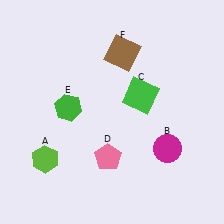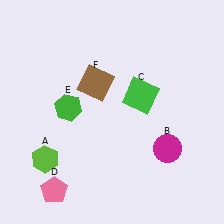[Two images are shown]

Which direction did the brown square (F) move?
The brown square (F) moved down.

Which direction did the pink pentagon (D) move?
The pink pentagon (D) moved left.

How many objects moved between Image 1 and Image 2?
2 objects moved between the two images.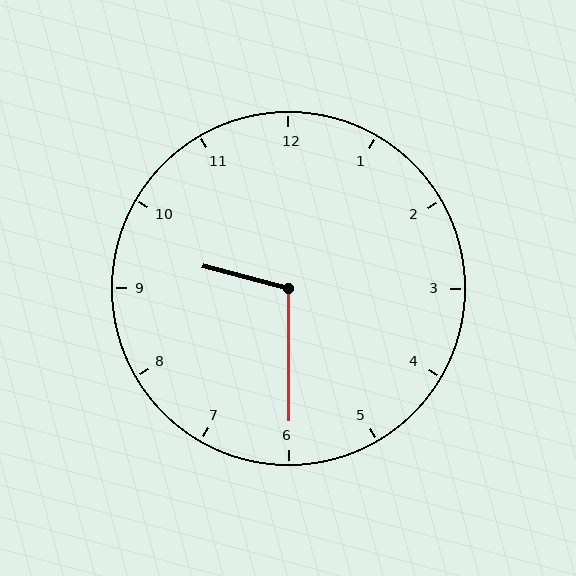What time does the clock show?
9:30.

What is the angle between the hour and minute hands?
Approximately 105 degrees.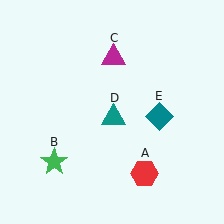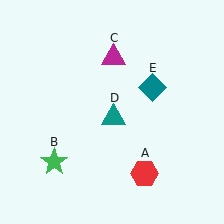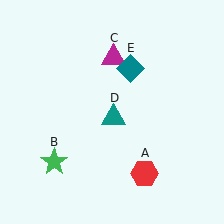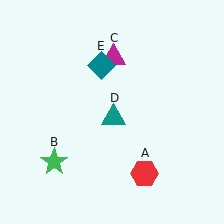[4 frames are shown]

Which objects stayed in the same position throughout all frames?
Red hexagon (object A) and green star (object B) and magenta triangle (object C) and teal triangle (object D) remained stationary.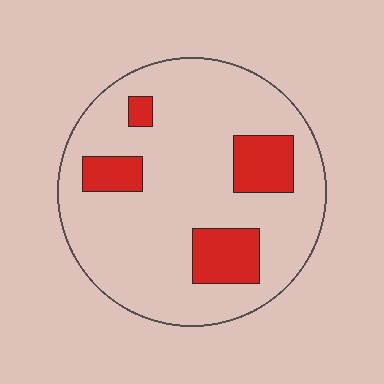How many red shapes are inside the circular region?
4.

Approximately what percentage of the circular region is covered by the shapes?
Approximately 20%.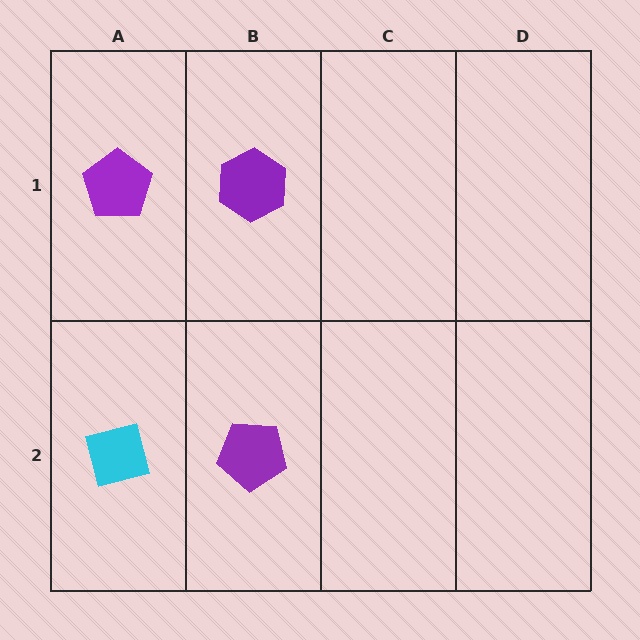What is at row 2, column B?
A purple pentagon.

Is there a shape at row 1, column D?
No, that cell is empty.